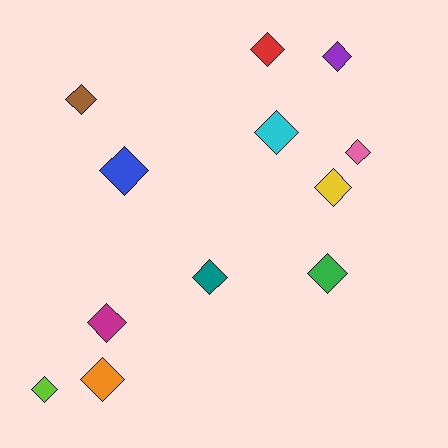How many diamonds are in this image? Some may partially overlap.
There are 12 diamonds.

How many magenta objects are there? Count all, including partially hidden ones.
There is 1 magenta object.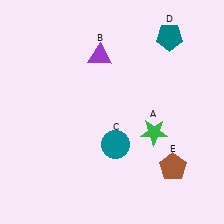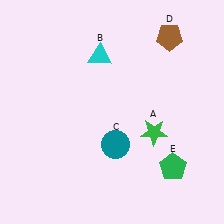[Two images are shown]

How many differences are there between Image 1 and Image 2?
There are 3 differences between the two images.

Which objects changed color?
B changed from purple to cyan. D changed from teal to brown. E changed from brown to green.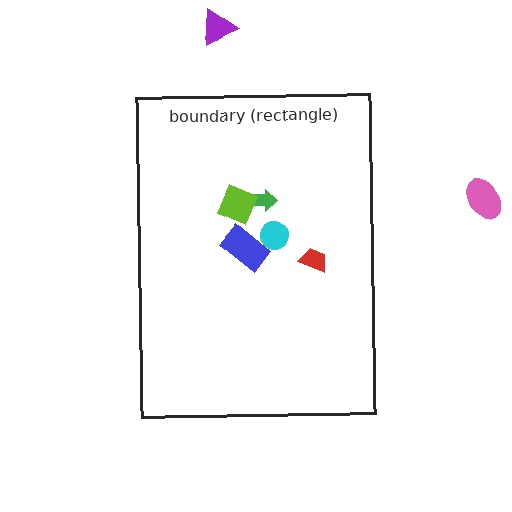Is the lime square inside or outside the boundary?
Inside.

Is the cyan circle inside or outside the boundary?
Inside.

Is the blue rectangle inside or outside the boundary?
Inside.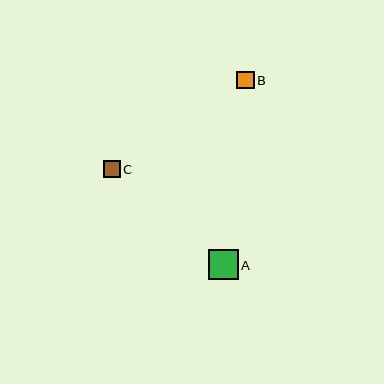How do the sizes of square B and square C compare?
Square B and square C are approximately the same size.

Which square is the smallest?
Square C is the smallest with a size of approximately 17 pixels.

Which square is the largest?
Square A is the largest with a size of approximately 29 pixels.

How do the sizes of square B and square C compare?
Square B and square C are approximately the same size.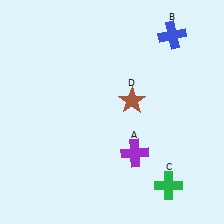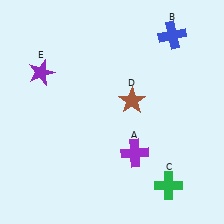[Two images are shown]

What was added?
A purple star (E) was added in Image 2.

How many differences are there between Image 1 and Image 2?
There is 1 difference between the two images.